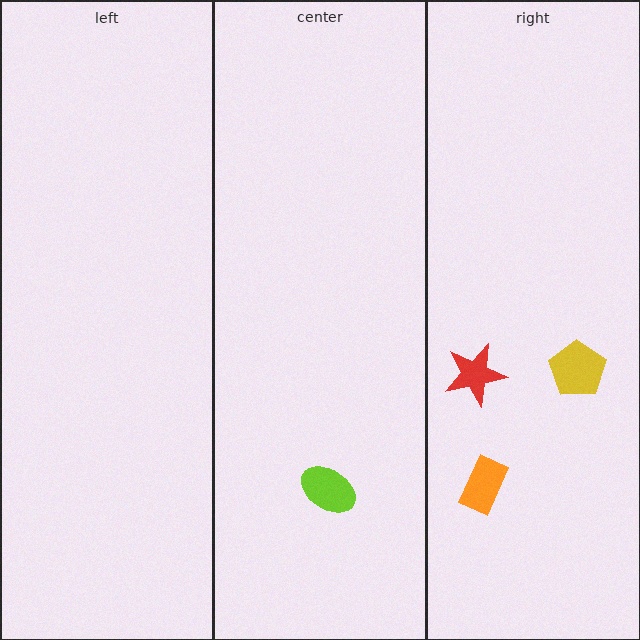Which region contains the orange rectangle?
The right region.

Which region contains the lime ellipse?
The center region.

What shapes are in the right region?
The red star, the yellow pentagon, the orange rectangle.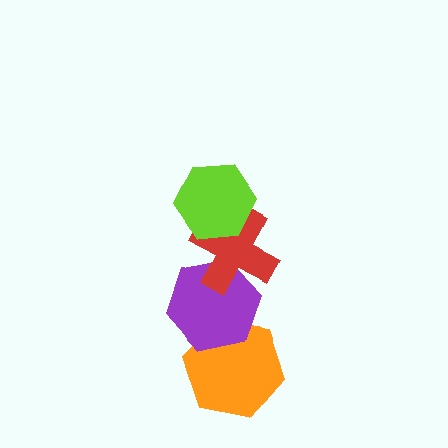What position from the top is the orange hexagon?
The orange hexagon is 4th from the top.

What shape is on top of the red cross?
The lime hexagon is on top of the red cross.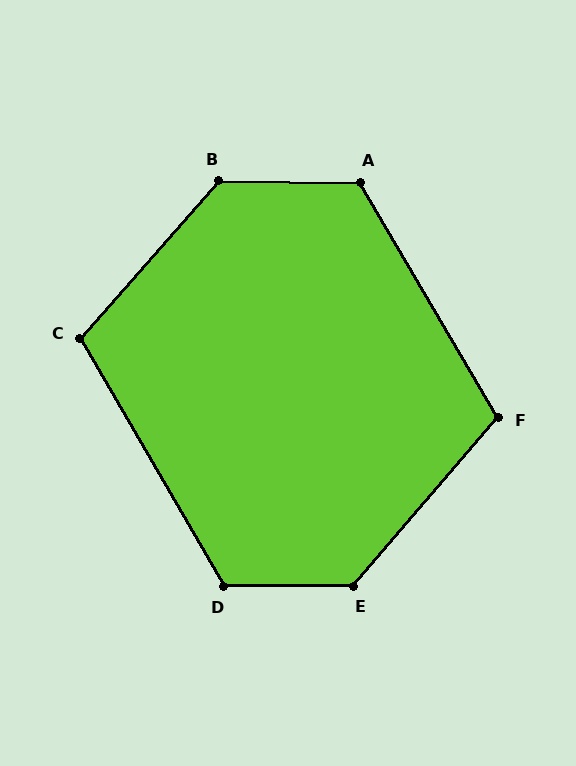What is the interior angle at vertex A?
Approximately 121 degrees (obtuse).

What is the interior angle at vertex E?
Approximately 131 degrees (obtuse).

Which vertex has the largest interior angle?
B, at approximately 131 degrees.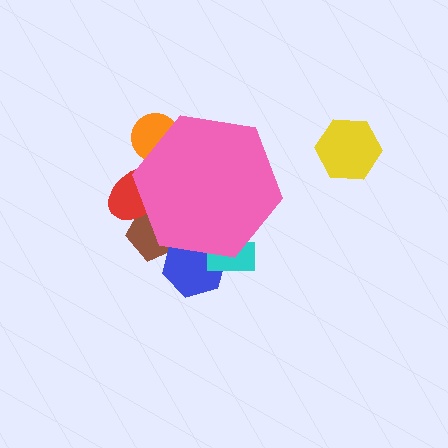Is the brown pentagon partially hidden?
Yes, the brown pentagon is partially hidden behind the pink hexagon.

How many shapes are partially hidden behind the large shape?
5 shapes are partially hidden.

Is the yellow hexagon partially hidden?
No, the yellow hexagon is fully visible.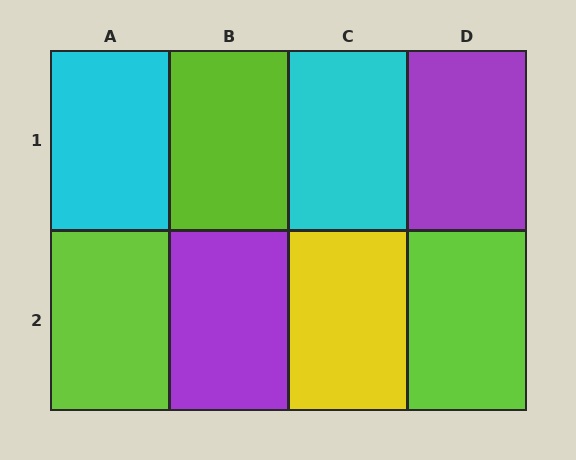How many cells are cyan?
2 cells are cyan.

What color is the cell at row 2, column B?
Purple.